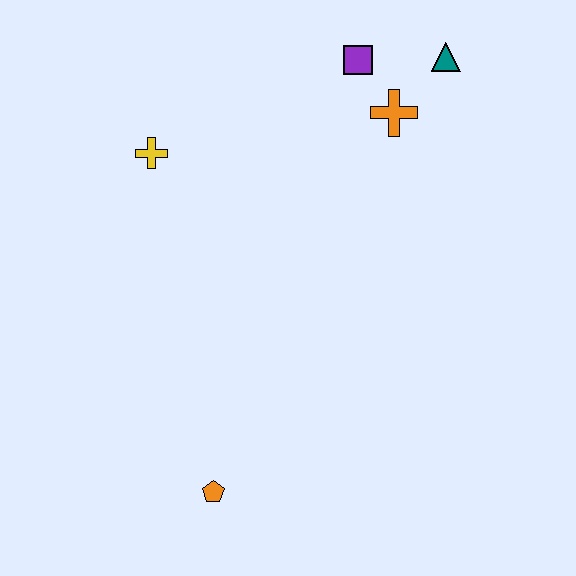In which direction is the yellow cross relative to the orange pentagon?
The yellow cross is above the orange pentagon.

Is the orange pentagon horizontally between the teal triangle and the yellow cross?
Yes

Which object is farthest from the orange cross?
The orange pentagon is farthest from the orange cross.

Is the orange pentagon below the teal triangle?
Yes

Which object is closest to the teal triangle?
The orange cross is closest to the teal triangle.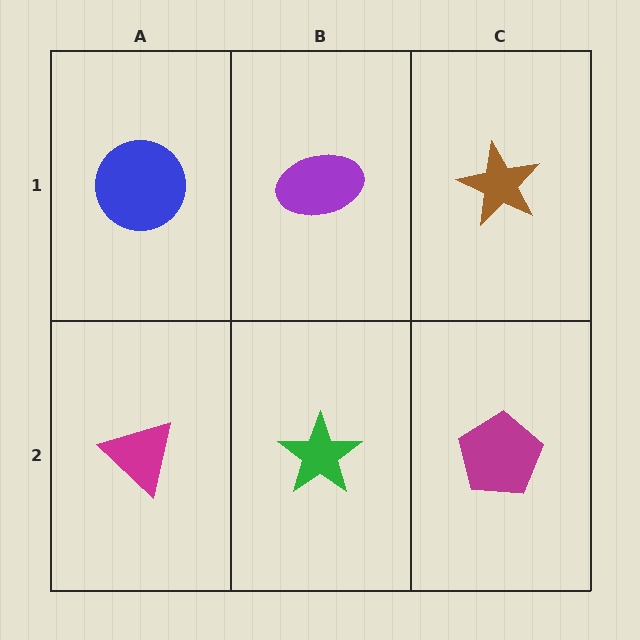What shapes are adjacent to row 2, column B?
A purple ellipse (row 1, column B), a magenta triangle (row 2, column A), a magenta pentagon (row 2, column C).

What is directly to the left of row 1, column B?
A blue circle.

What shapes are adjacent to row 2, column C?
A brown star (row 1, column C), a green star (row 2, column B).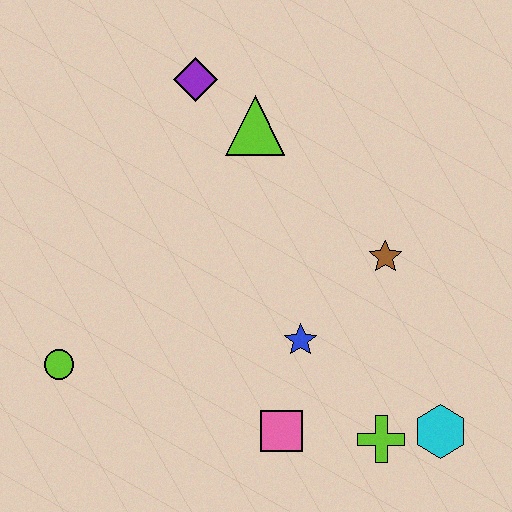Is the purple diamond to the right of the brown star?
No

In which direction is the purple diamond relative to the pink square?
The purple diamond is above the pink square.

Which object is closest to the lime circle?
The pink square is closest to the lime circle.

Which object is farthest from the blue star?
The purple diamond is farthest from the blue star.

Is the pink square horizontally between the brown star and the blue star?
No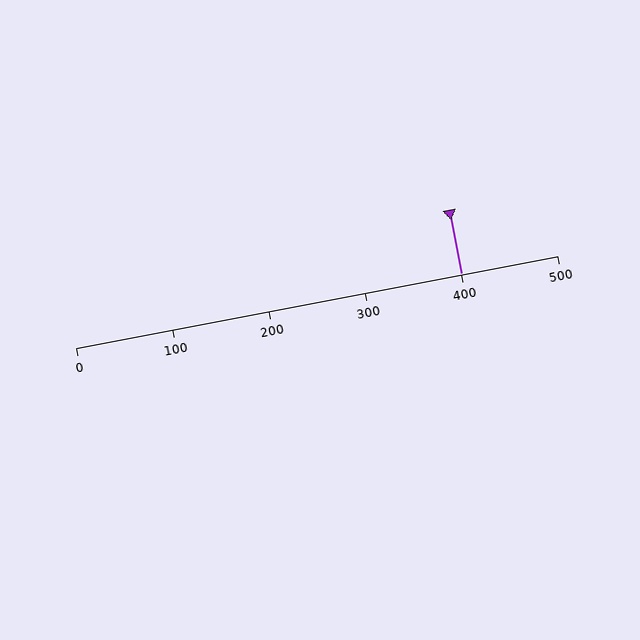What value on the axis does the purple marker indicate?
The marker indicates approximately 400.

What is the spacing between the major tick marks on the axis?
The major ticks are spaced 100 apart.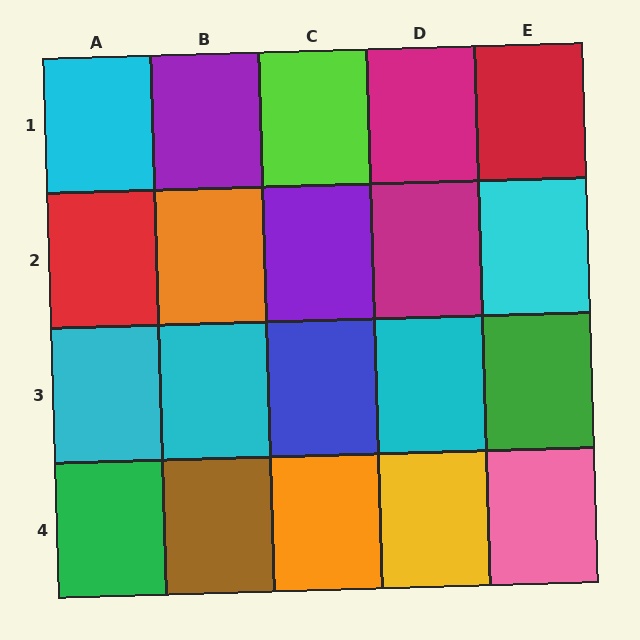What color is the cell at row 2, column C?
Purple.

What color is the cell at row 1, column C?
Lime.